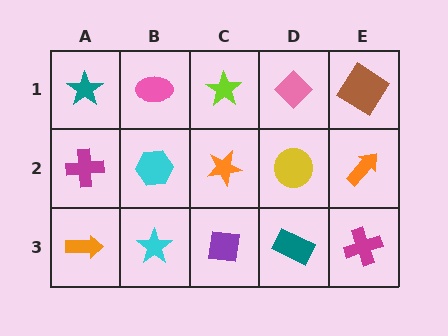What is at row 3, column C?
A purple square.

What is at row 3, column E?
A magenta cross.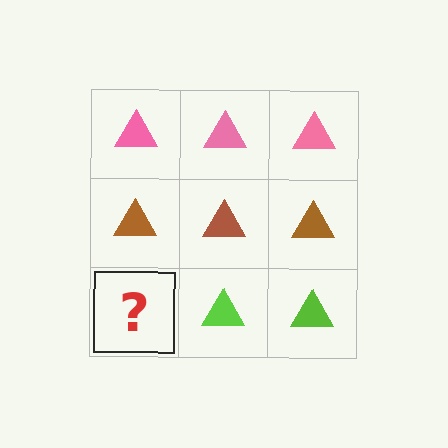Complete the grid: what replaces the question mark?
The question mark should be replaced with a lime triangle.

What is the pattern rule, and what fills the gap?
The rule is that each row has a consistent color. The gap should be filled with a lime triangle.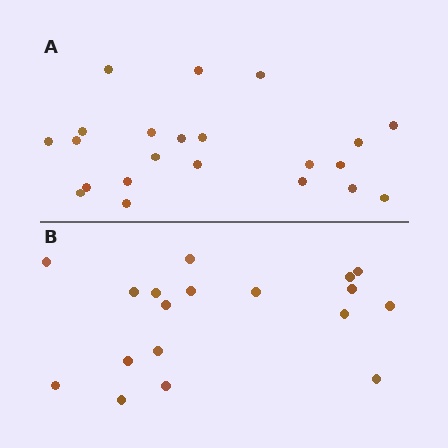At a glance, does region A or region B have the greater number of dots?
Region A (the top region) has more dots.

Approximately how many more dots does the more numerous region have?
Region A has about 4 more dots than region B.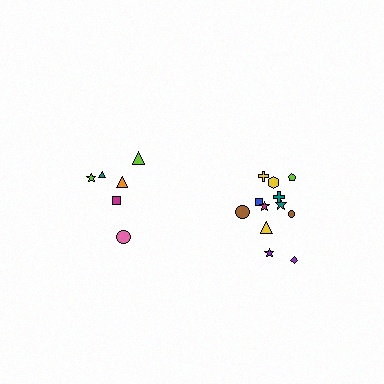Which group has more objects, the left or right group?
The right group.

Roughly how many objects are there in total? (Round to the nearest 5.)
Roughly 20 objects in total.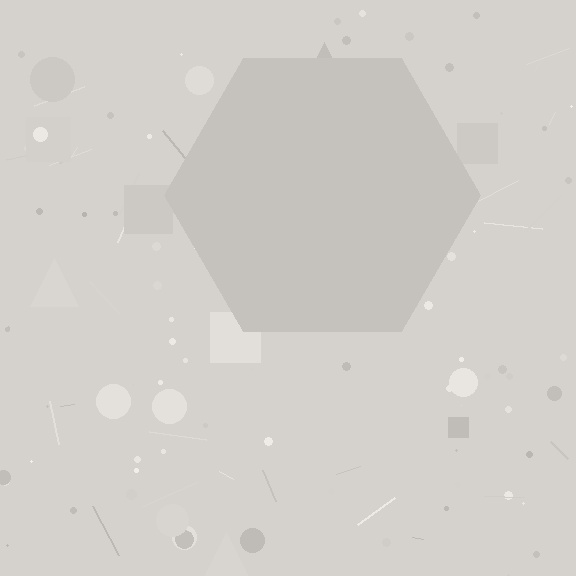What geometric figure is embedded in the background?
A hexagon is embedded in the background.